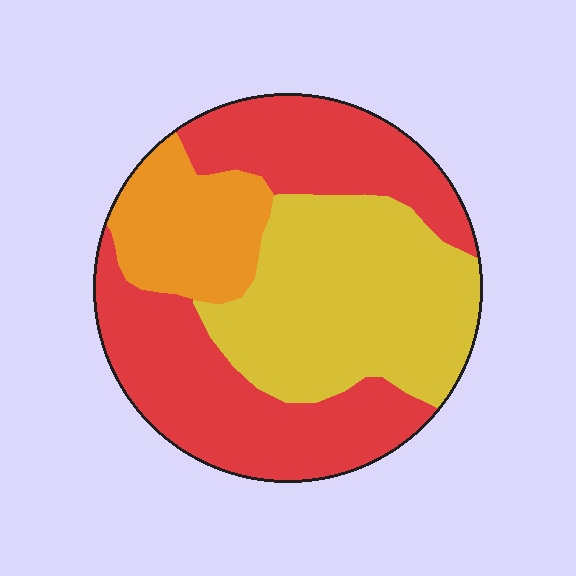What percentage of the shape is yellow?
Yellow takes up between a quarter and a half of the shape.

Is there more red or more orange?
Red.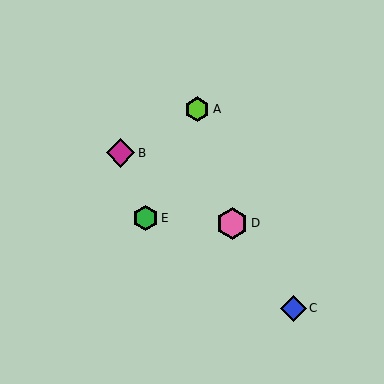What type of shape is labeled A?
Shape A is a lime hexagon.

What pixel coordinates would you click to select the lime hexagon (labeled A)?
Click at (197, 109) to select the lime hexagon A.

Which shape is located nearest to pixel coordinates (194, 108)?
The lime hexagon (labeled A) at (197, 109) is nearest to that location.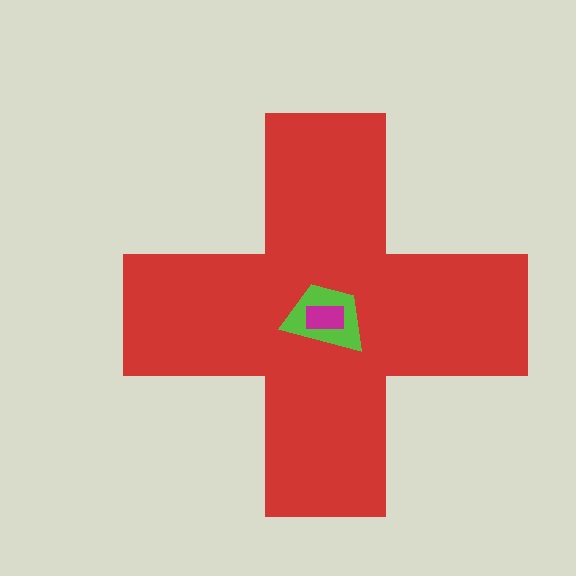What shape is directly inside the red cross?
The lime trapezoid.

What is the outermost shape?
The red cross.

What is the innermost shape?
The magenta rectangle.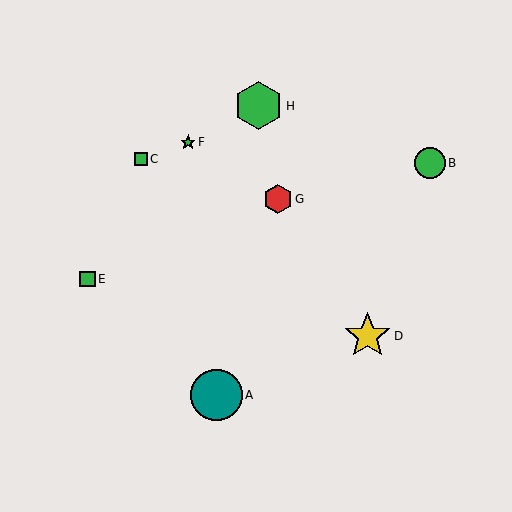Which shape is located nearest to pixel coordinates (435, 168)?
The green circle (labeled B) at (430, 163) is nearest to that location.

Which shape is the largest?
The teal circle (labeled A) is the largest.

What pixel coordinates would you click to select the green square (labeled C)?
Click at (141, 159) to select the green square C.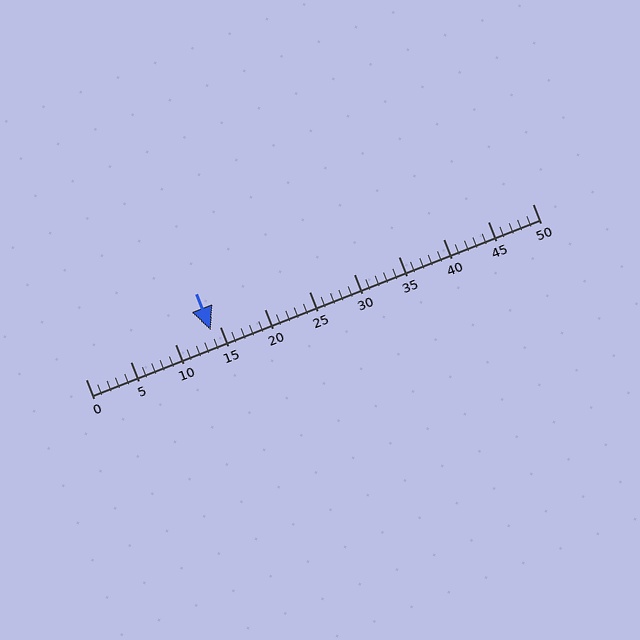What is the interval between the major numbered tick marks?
The major tick marks are spaced 5 units apart.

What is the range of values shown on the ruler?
The ruler shows values from 0 to 50.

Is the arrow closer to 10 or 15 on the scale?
The arrow is closer to 15.